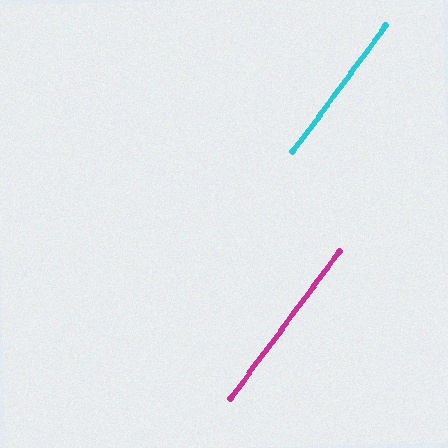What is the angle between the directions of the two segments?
Approximately 0 degrees.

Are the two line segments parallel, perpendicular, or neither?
Parallel — their directions differ by only 0.0°.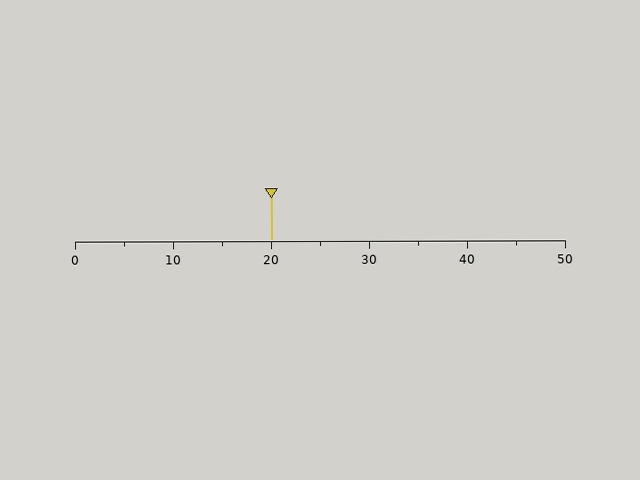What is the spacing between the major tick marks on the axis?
The major ticks are spaced 10 apart.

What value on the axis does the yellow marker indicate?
The marker indicates approximately 20.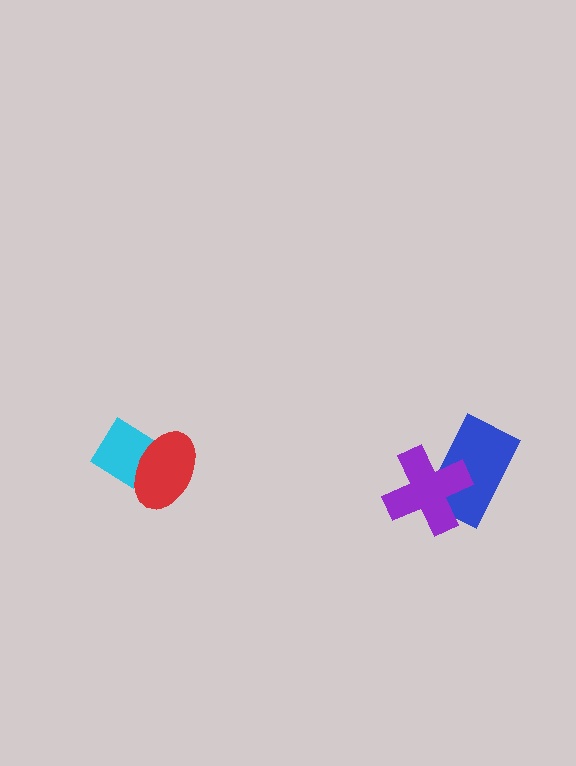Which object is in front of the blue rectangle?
The purple cross is in front of the blue rectangle.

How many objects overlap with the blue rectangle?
1 object overlaps with the blue rectangle.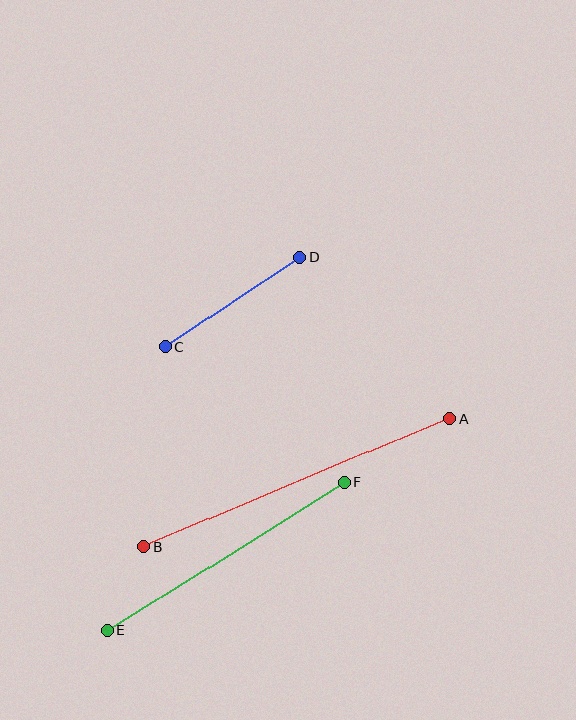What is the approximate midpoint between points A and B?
The midpoint is at approximately (297, 483) pixels.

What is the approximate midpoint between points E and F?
The midpoint is at approximately (226, 556) pixels.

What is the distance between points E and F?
The distance is approximately 279 pixels.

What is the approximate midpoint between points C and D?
The midpoint is at approximately (232, 302) pixels.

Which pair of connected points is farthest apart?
Points A and B are farthest apart.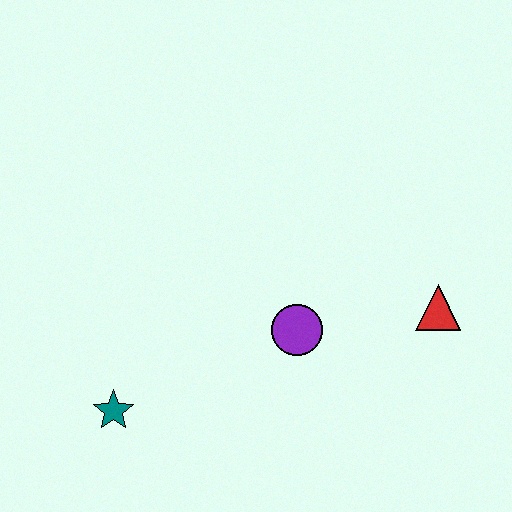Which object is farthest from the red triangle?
The teal star is farthest from the red triangle.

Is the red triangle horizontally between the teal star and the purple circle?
No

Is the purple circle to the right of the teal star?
Yes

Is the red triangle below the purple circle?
No